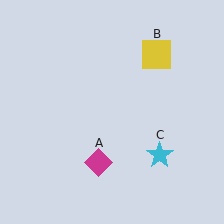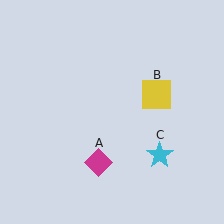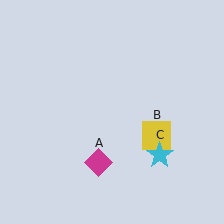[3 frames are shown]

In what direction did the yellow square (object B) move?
The yellow square (object B) moved down.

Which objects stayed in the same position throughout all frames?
Magenta diamond (object A) and cyan star (object C) remained stationary.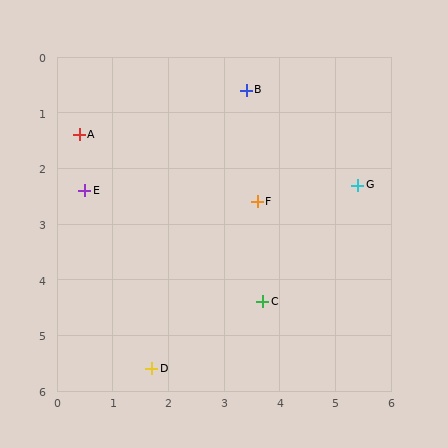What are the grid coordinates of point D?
Point D is at approximately (1.7, 5.6).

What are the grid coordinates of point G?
Point G is at approximately (5.4, 2.3).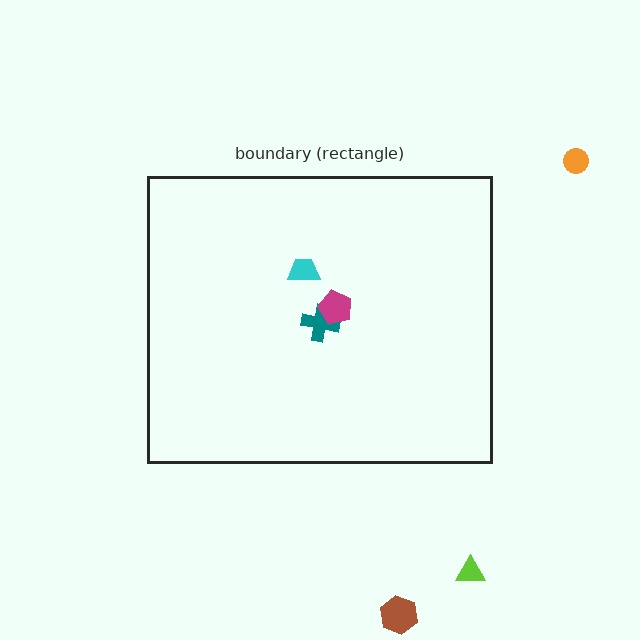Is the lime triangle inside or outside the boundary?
Outside.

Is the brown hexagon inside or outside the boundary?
Outside.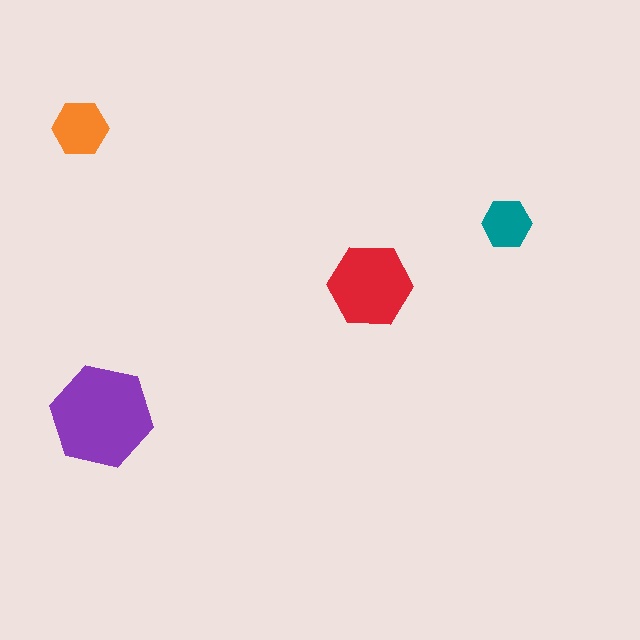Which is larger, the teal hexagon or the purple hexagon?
The purple one.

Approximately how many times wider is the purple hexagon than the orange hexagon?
About 2 times wider.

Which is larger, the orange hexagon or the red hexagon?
The red one.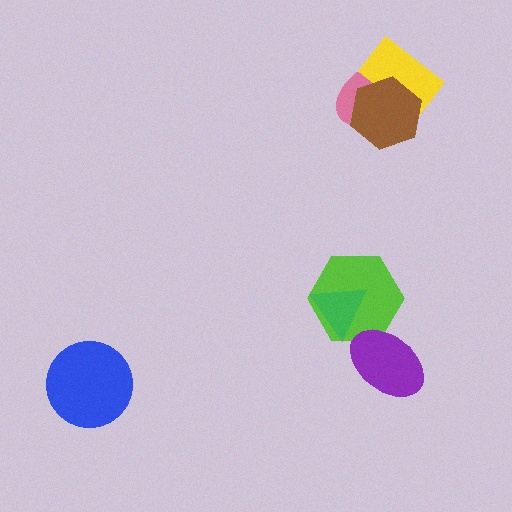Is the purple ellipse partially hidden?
No, no other shape covers it.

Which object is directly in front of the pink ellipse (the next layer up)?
The yellow rectangle is directly in front of the pink ellipse.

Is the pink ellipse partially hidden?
Yes, it is partially covered by another shape.